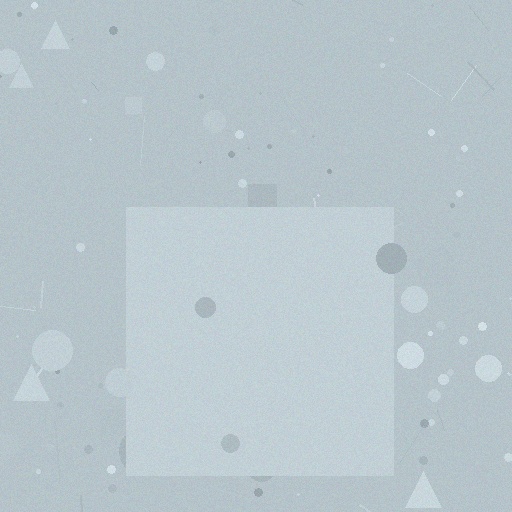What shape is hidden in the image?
A square is hidden in the image.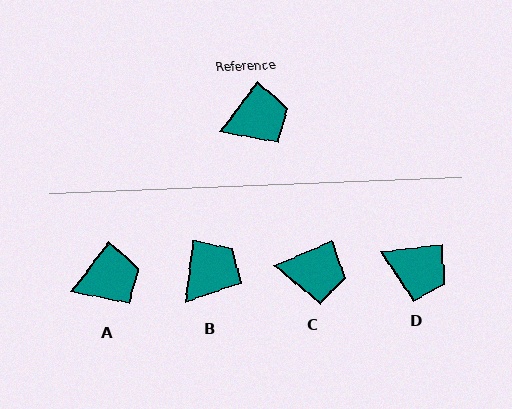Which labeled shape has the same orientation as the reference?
A.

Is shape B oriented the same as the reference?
No, it is off by about 30 degrees.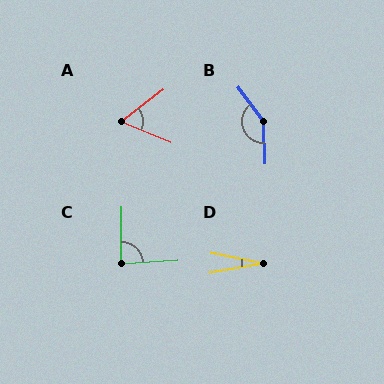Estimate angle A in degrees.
Approximately 60 degrees.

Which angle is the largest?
B, at approximately 145 degrees.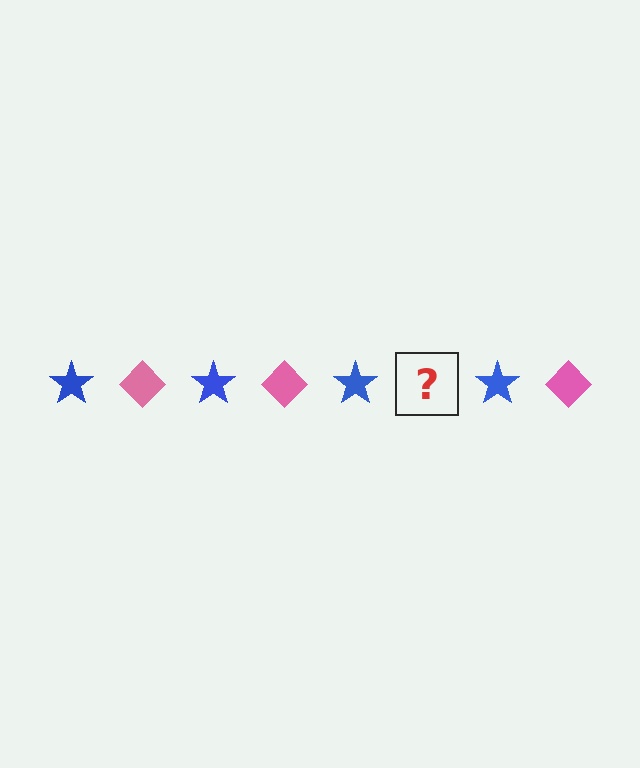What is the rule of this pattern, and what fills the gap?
The rule is that the pattern alternates between blue star and pink diamond. The gap should be filled with a pink diamond.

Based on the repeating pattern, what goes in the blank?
The blank should be a pink diamond.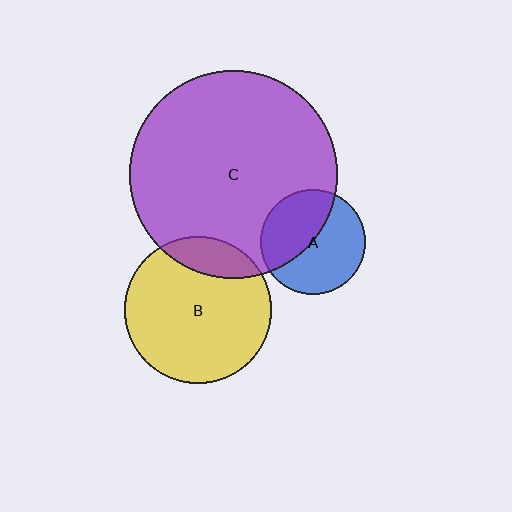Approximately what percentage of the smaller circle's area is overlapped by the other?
Approximately 45%.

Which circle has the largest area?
Circle C (purple).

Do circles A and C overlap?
Yes.